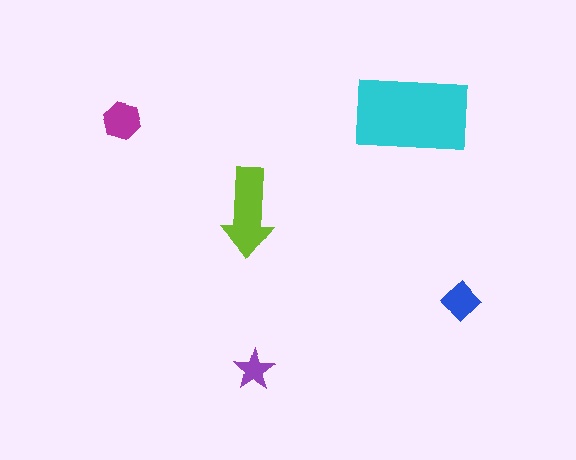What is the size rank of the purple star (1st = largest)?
5th.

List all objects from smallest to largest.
The purple star, the blue diamond, the magenta hexagon, the lime arrow, the cyan rectangle.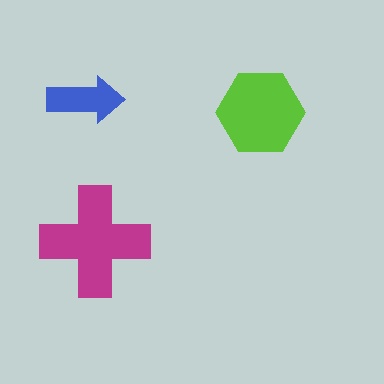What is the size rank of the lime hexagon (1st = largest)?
2nd.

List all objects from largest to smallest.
The magenta cross, the lime hexagon, the blue arrow.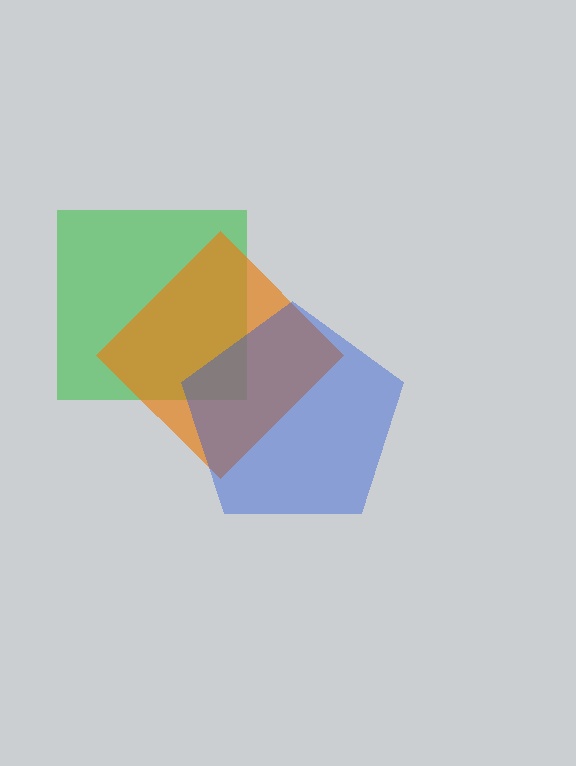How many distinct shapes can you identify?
There are 3 distinct shapes: a green square, an orange diamond, a blue pentagon.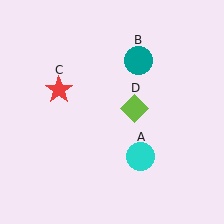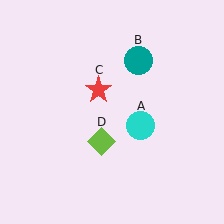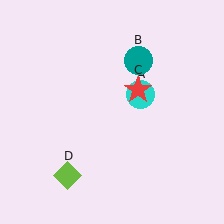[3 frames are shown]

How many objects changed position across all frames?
3 objects changed position: cyan circle (object A), red star (object C), lime diamond (object D).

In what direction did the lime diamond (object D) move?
The lime diamond (object D) moved down and to the left.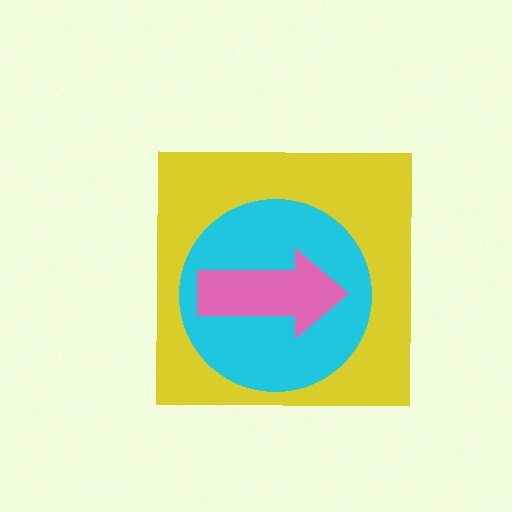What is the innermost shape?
The pink arrow.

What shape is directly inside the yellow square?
The cyan circle.